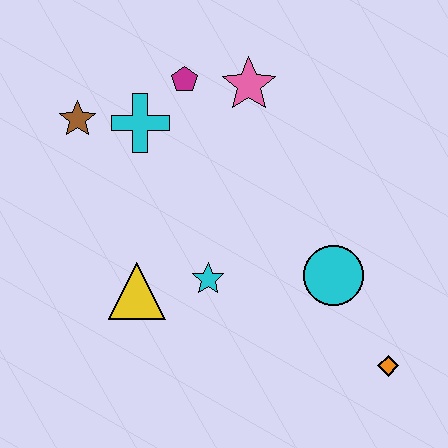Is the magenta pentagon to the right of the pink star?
No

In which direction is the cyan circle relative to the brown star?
The cyan circle is to the right of the brown star.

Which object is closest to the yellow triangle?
The cyan star is closest to the yellow triangle.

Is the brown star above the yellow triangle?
Yes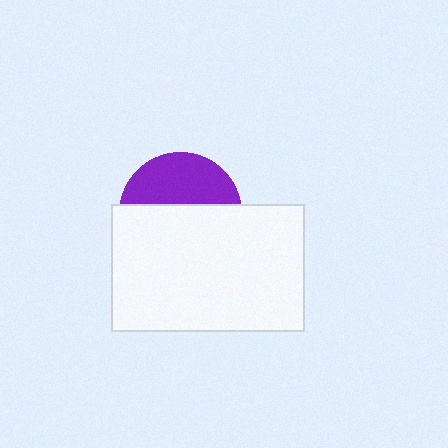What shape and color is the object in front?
The object in front is a white rectangle.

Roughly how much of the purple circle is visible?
A small part of it is visible (roughly 40%).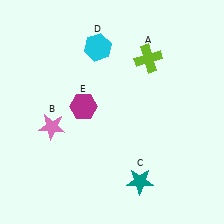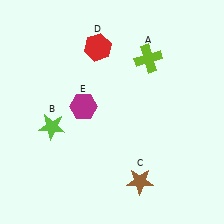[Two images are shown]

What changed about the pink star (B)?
In Image 1, B is pink. In Image 2, it changed to lime.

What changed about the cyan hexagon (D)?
In Image 1, D is cyan. In Image 2, it changed to red.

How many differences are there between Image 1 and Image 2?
There are 3 differences between the two images.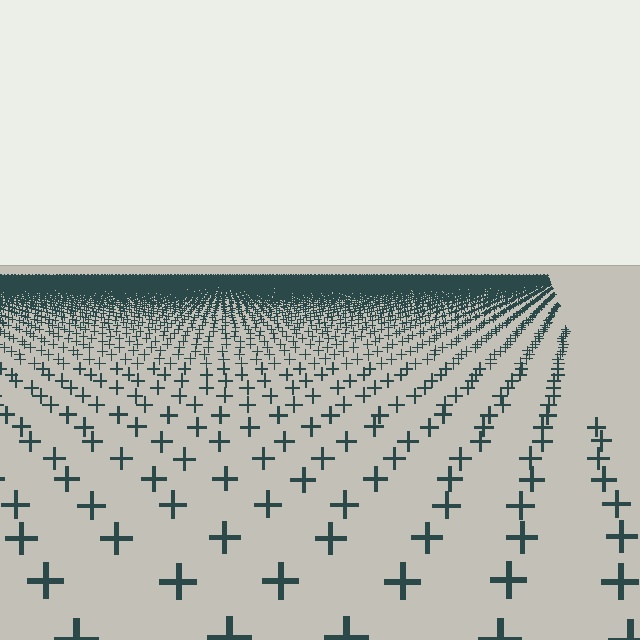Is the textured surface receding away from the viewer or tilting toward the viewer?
The surface is receding away from the viewer. Texture elements get smaller and denser toward the top.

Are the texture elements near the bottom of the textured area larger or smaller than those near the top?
Larger. Near the bottom, elements are closer to the viewer and appear at a bigger on-screen size.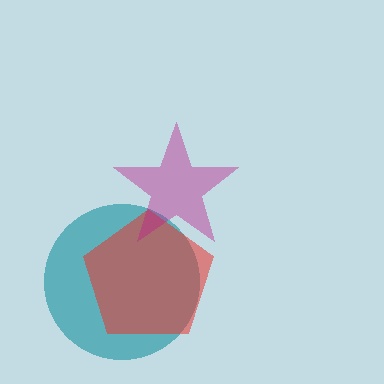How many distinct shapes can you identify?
There are 3 distinct shapes: a teal circle, a red pentagon, a magenta star.